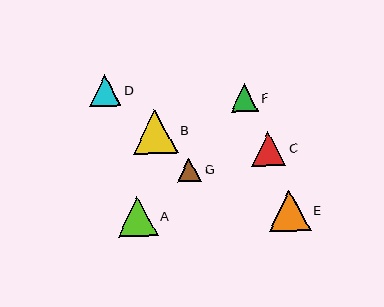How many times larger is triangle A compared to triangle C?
Triangle A is approximately 1.1 times the size of triangle C.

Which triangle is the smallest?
Triangle G is the smallest with a size of approximately 24 pixels.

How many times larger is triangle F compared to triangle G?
Triangle F is approximately 1.2 times the size of triangle G.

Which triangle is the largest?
Triangle B is the largest with a size of approximately 44 pixels.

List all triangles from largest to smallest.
From largest to smallest: B, E, A, C, D, F, G.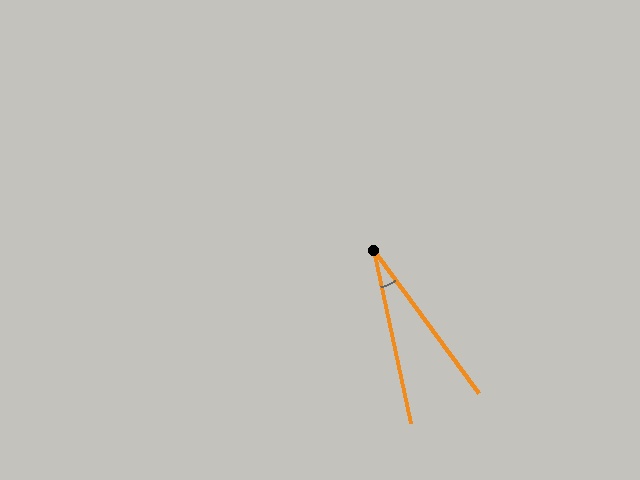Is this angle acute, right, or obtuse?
It is acute.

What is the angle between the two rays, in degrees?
Approximately 24 degrees.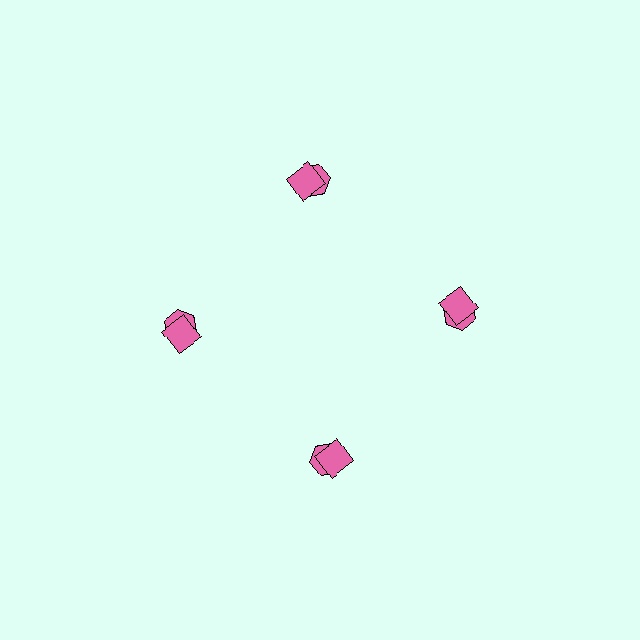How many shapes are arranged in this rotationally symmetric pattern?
There are 8 shapes, arranged in 4 groups of 2.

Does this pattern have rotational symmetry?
Yes, this pattern has 4-fold rotational symmetry. It looks the same after rotating 90 degrees around the center.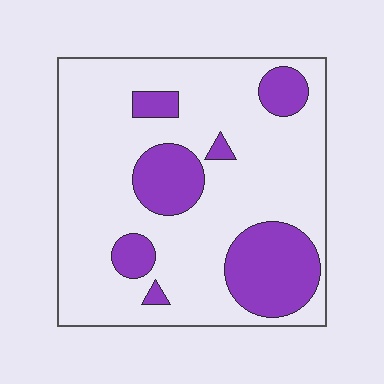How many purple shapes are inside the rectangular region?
7.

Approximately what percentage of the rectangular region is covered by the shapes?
Approximately 25%.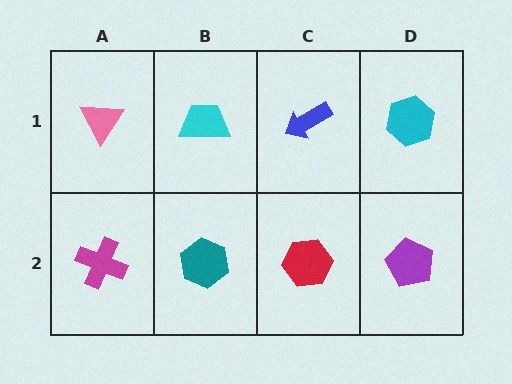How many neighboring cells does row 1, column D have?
2.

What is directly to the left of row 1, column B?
A pink triangle.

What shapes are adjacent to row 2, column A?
A pink triangle (row 1, column A), a teal hexagon (row 2, column B).